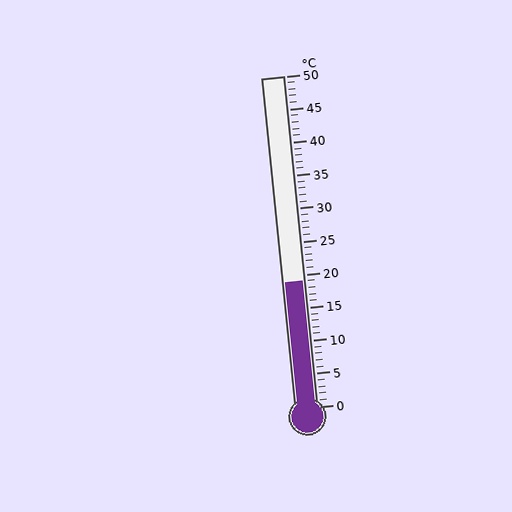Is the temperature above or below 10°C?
The temperature is above 10°C.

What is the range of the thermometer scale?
The thermometer scale ranges from 0°C to 50°C.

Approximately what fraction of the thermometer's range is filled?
The thermometer is filled to approximately 40% of its range.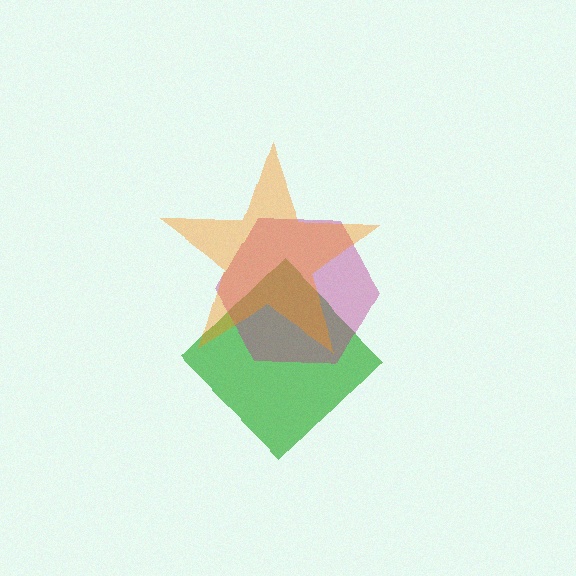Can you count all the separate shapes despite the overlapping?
Yes, there are 3 separate shapes.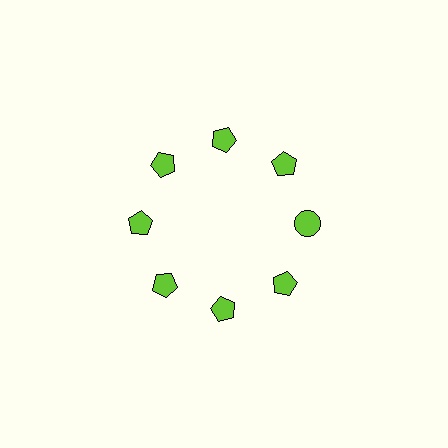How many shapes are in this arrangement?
There are 8 shapes arranged in a ring pattern.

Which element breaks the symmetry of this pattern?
The lime circle at roughly the 3 o'clock position breaks the symmetry. All other shapes are lime pentagons.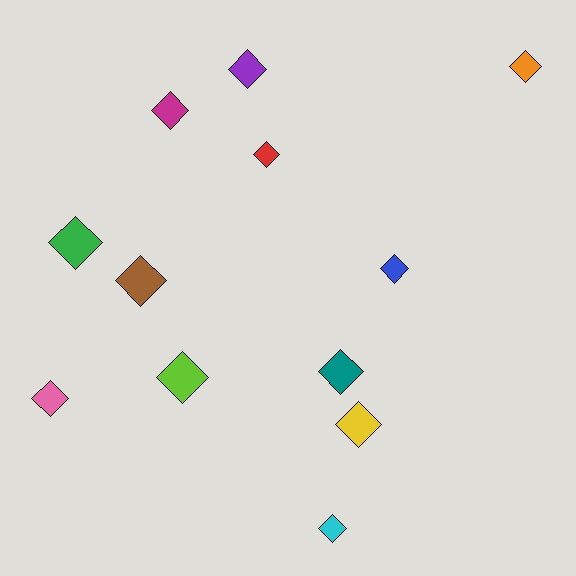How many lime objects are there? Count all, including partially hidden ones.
There is 1 lime object.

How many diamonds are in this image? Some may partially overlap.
There are 12 diamonds.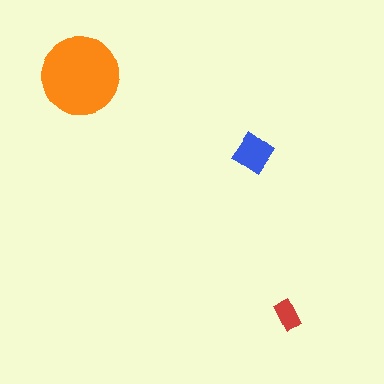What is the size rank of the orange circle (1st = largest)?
1st.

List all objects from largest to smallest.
The orange circle, the blue diamond, the red rectangle.